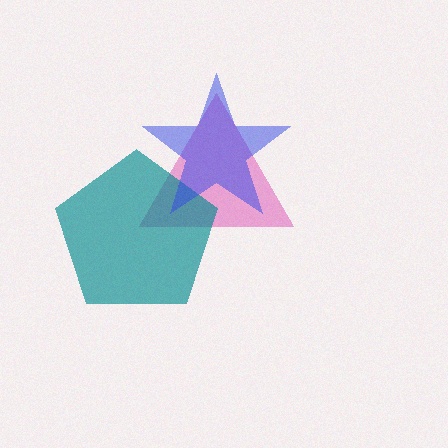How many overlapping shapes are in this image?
There are 3 overlapping shapes in the image.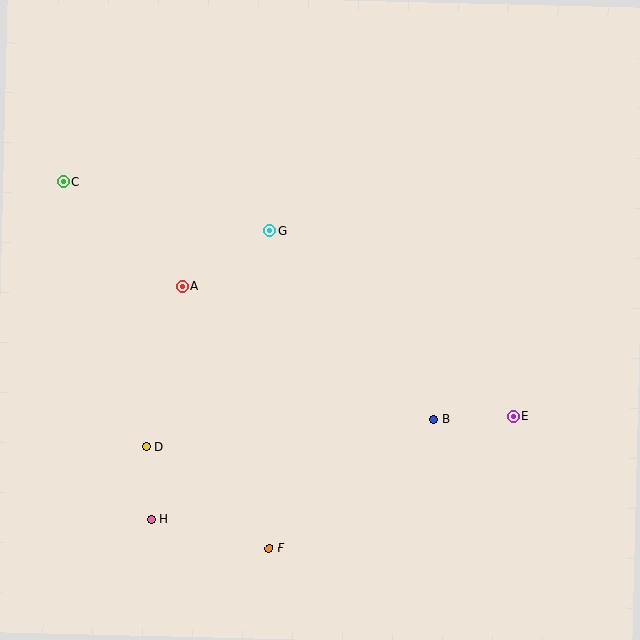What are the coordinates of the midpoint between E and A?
The midpoint between E and A is at (347, 351).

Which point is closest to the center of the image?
Point G at (270, 231) is closest to the center.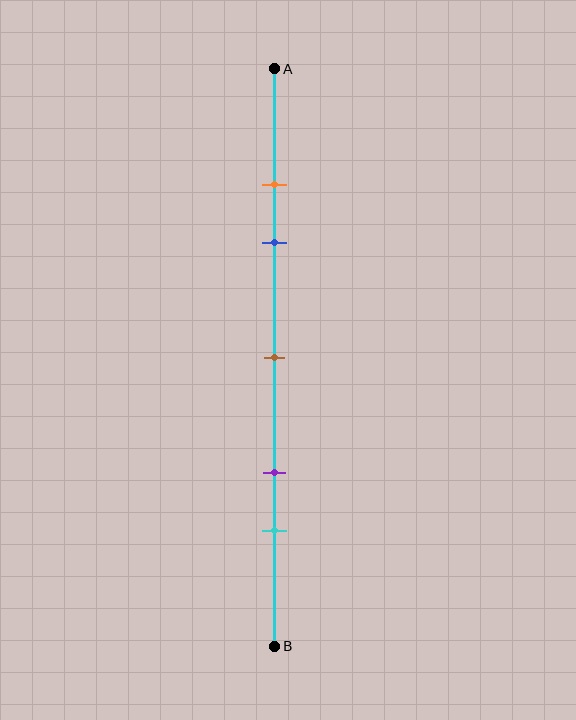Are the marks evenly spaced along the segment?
No, the marks are not evenly spaced.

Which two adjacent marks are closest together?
The orange and blue marks are the closest adjacent pair.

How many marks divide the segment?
There are 5 marks dividing the segment.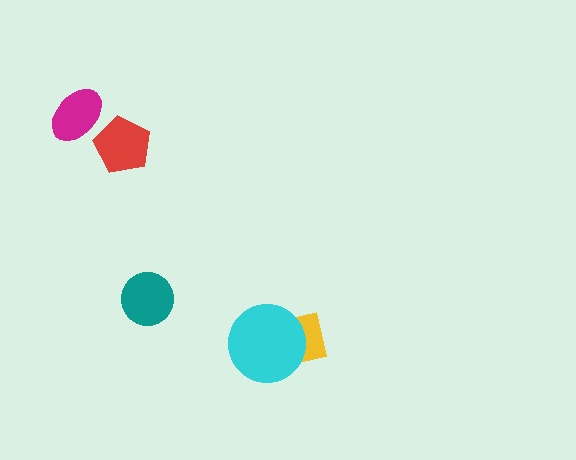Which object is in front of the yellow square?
The cyan circle is in front of the yellow square.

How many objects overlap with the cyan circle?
1 object overlaps with the cyan circle.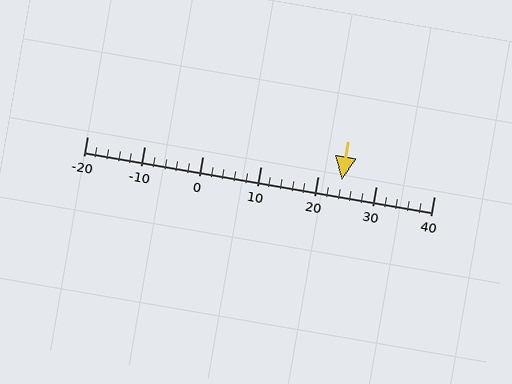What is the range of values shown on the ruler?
The ruler shows values from -20 to 40.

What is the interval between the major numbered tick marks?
The major tick marks are spaced 10 units apart.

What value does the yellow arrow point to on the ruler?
The yellow arrow points to approximately 24.